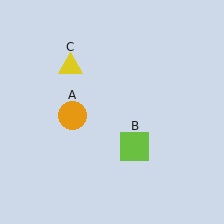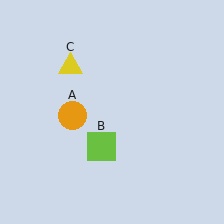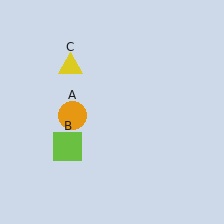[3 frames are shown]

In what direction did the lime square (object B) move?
The lime square (object B) moved left.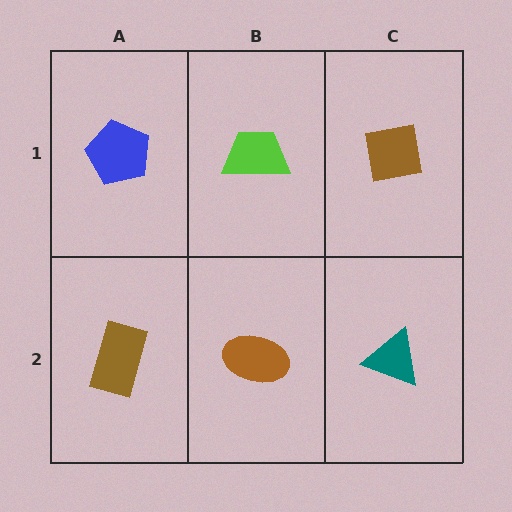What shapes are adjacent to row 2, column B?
A lime trapezoid (row 1, column B), a brown rectangle (row 2, column A), a teal triangle (row 2, column C).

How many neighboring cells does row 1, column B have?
3.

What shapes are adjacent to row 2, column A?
A blue pentagon (row 1, column A), a brown ellipse (row 2, column B).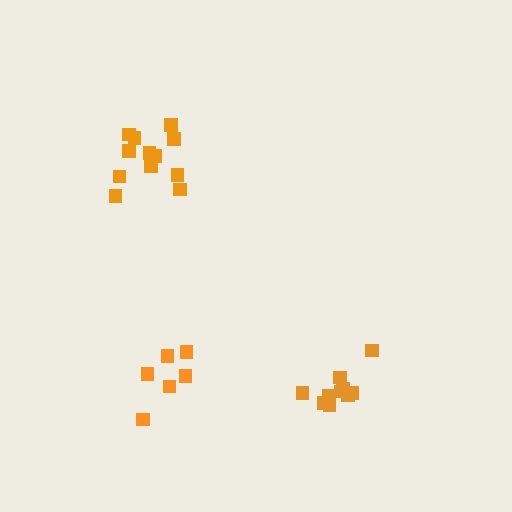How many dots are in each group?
Group 1: 6 dots, Group 2: 10 dots, Group 3: 12 dots (28 total).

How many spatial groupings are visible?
There are 3 spatial groupings.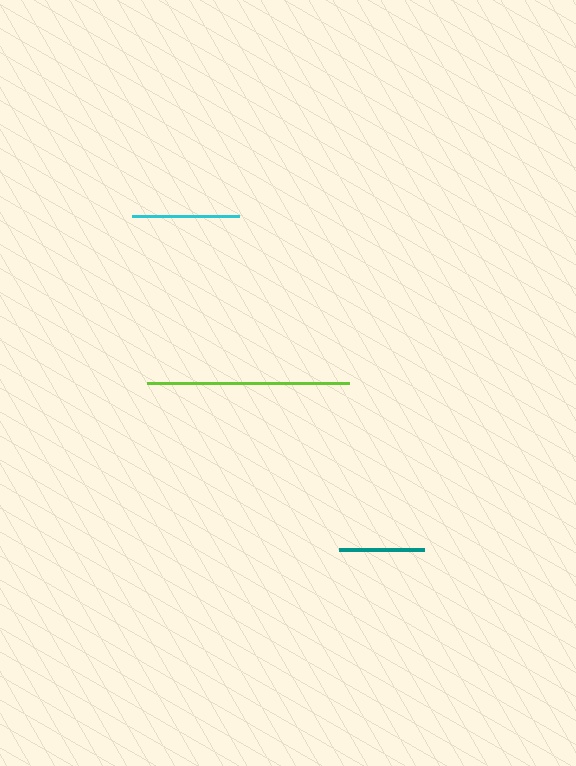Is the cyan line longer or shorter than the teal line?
The cyan line is longer than the teal line.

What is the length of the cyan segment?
The cyan segment is approximately 107 pixels long.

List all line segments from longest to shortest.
From longest to shortest: lime, cyan, teal.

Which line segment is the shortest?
The teal line is the shortest at approximately 85 pixels.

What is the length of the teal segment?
The teal segment is approximately 85 pixels long.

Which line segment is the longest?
The lime line is the longest at approximately 201 pixels.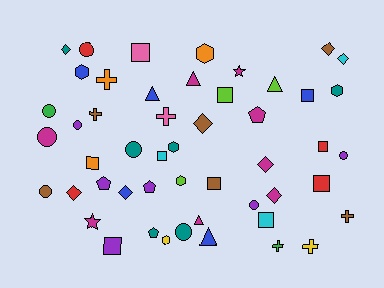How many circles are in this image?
There are 9 circles.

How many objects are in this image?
There are 50 objects.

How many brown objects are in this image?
There are 6 brown objects.